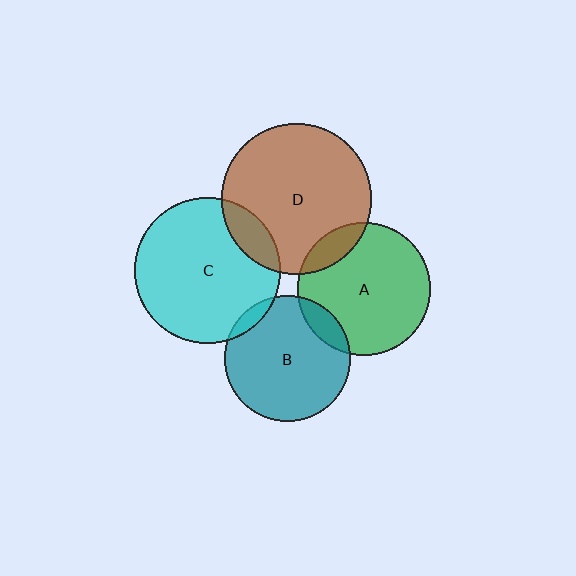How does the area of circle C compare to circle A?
Approximately 1.2 times.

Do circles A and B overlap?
Yes.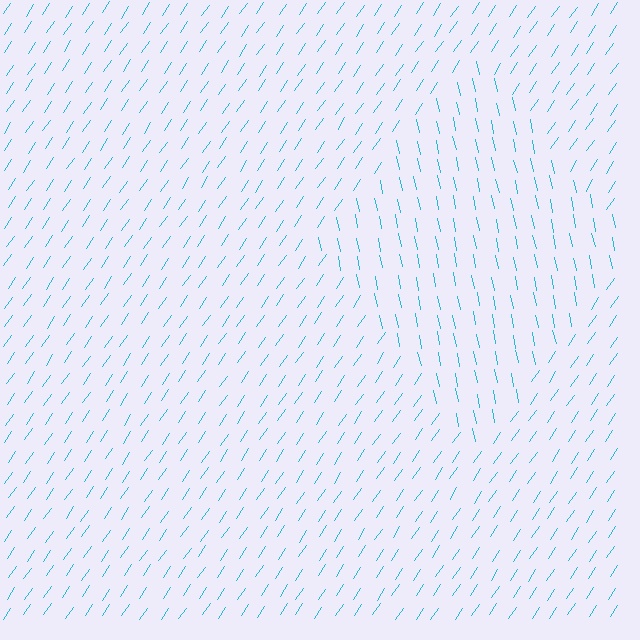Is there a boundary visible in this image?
Yes, there is a texture boundary formed by a change in line orientation.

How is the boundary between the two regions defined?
The boundary is defined purely by a change in line orientation (approximately 45 degrees difference). All lines are the same color and thickness.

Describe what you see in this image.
The image is filled with small cyan line segments. A diamond region in the image has lines oriented differently from the surrounding lines, creating a visible texture boundary.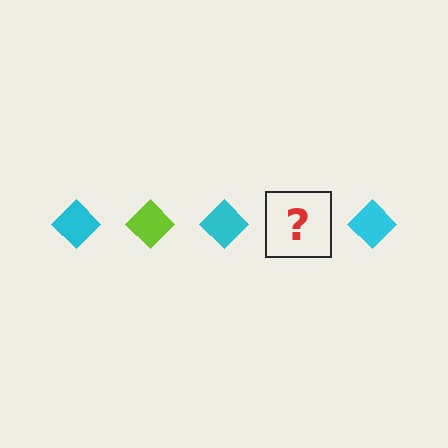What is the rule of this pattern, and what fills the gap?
The rule is that the pattern cycles through cyan, lime diamonds. The gap should be filled with a lime diamond.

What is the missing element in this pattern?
The missing element is a lime diamond.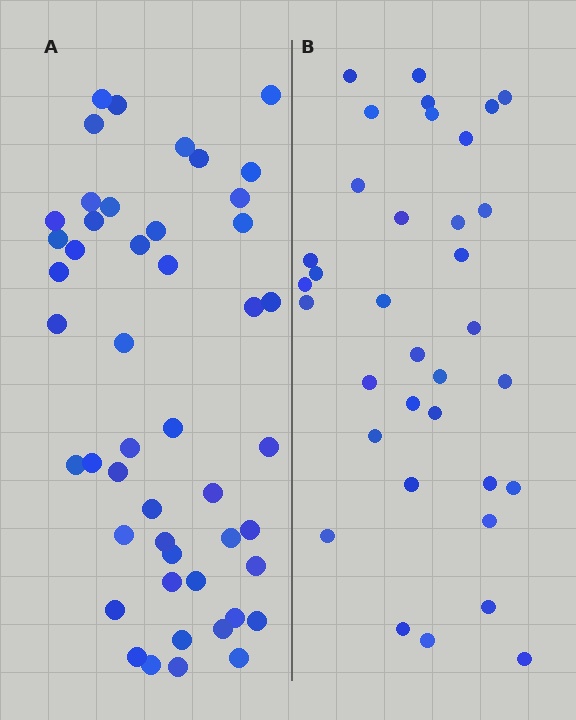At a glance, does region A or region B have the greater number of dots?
Region A (the left region) has more dots.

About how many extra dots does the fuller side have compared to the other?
Region A has approximately 15 more dots than region B.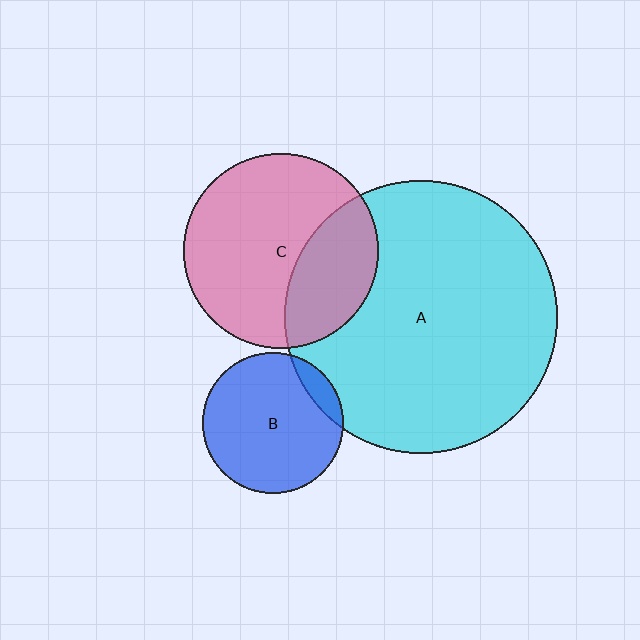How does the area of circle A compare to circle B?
Approximately 3.7 times.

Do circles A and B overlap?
Yes.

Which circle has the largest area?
Circle A (cyan).